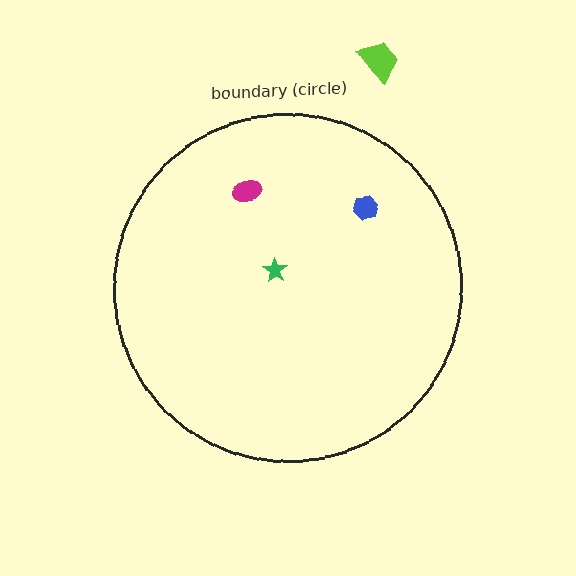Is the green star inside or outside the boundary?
Inside.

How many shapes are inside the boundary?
3 inside, 1 outside.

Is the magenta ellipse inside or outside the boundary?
Inside.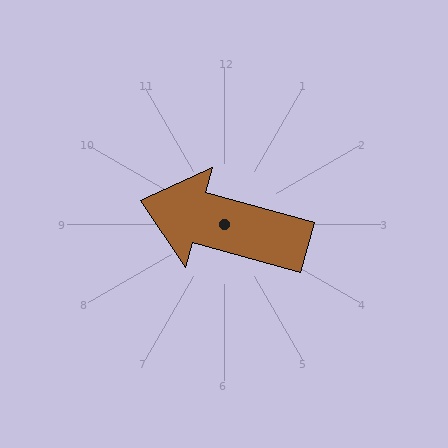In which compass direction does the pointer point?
West.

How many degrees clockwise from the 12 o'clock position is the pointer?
Approximately 285 degrees.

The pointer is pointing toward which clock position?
Roughly 10 o'clock.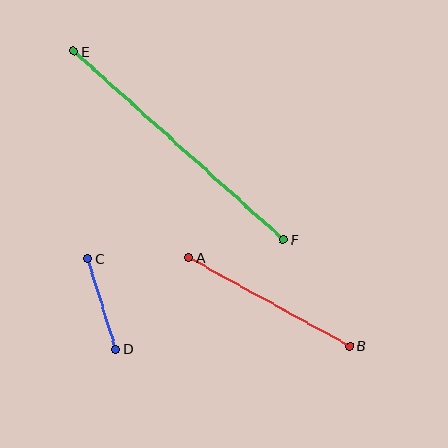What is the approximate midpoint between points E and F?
The midpoint is at approximately (179, 145) pixels.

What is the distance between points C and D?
The distance is approximately 94 pixels.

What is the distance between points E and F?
The distance is approximately 282 pixels.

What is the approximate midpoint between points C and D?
The midpoint is at approximately (102, 304) pixels.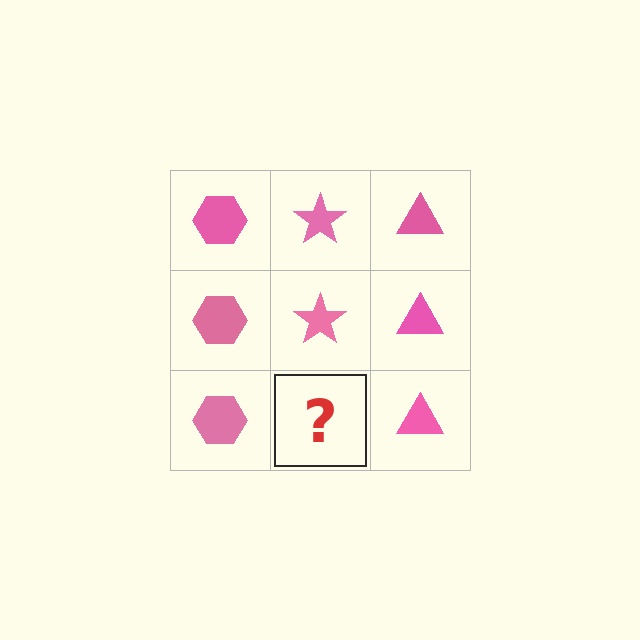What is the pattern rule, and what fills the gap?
The rule is that each column has a consistent shape. The gap should be filled with a pink star.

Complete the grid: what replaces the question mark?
The question mark should be replaced with a pink star.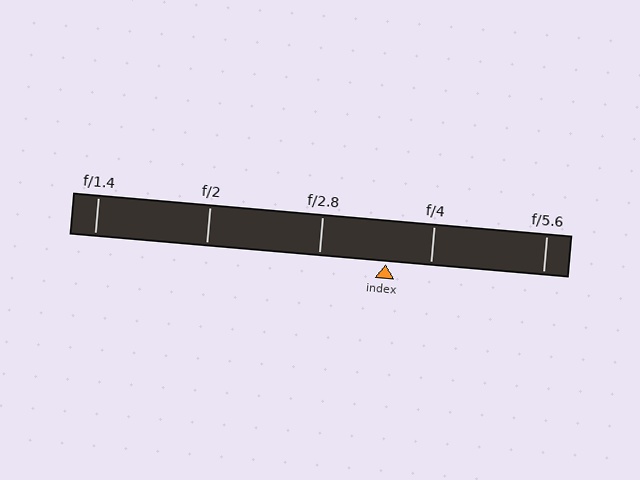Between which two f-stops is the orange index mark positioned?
The index mark is between f/2.8 and f/4.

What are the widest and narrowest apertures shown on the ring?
The widest aperture shown is f/1.4 and the narrowest is f/5.6.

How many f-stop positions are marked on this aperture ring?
There are 5 f-stop positions marked.